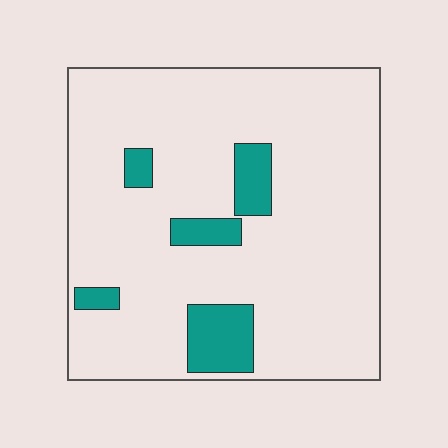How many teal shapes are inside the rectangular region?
5.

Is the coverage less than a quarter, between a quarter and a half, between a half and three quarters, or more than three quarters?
Less than a quarter.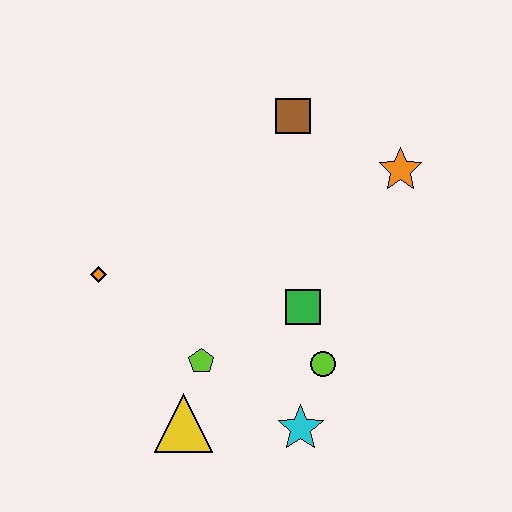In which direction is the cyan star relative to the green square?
The cyan star is below the green square.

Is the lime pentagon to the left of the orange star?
Yes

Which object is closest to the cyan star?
The lime circle is closest to the cyan star.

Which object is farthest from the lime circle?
The brown square is farthest from the lime circle.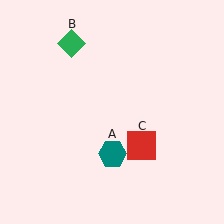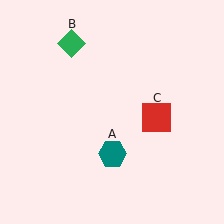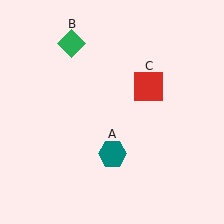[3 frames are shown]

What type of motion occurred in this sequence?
The red square (object C) rotated counterclockwise around the center of the scene.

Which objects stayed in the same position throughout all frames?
Teal hexagon (object A) and green diamond (object B) remained stationary.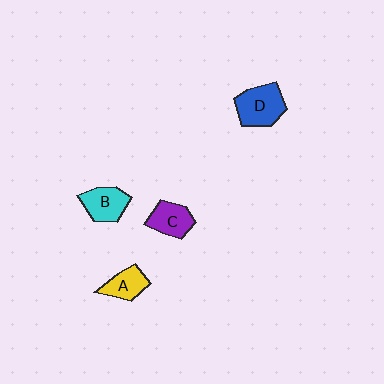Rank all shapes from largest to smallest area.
From largest to smallest: D (blue), B (cyan), C (purple), A (yellow).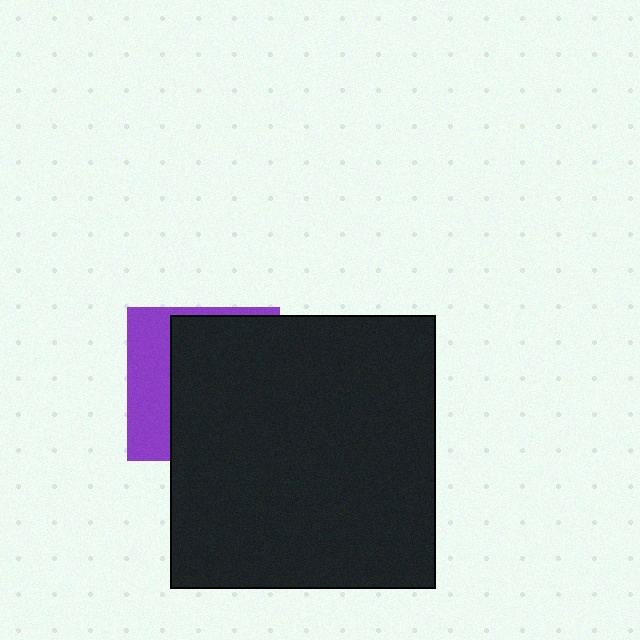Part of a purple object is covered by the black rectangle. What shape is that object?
It is a square.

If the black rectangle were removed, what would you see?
You would see the complete purple square.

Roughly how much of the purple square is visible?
A small part of it is visible (roughly 31%).